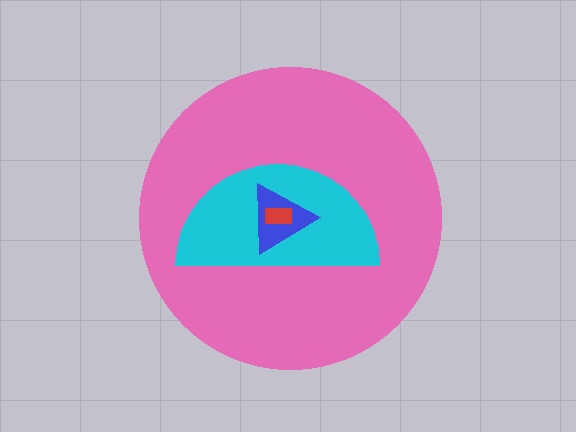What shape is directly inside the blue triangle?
The red rectangle.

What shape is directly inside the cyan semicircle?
The blue triangle.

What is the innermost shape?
The red rectangle.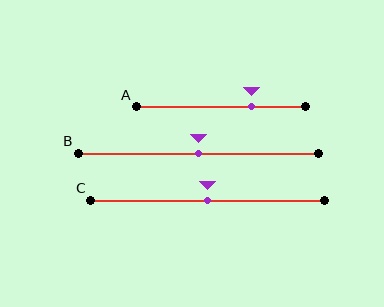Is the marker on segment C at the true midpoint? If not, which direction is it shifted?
Yes, the marker on segment C is at the true midpoint.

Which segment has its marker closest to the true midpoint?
Segment B has its marker closest to the true midpoint.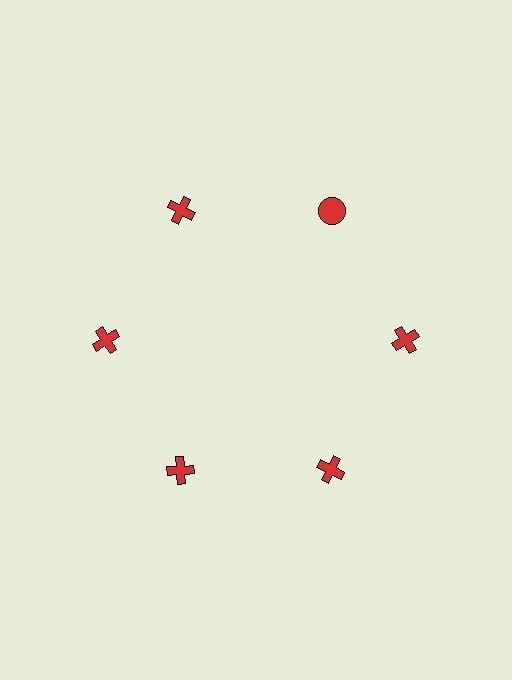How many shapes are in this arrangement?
There are 6 shapes arranged in a ring pattern.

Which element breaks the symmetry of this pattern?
The red circle at roughly the 1 o'clock position breaks the symmetry. All other shapes are red crosses.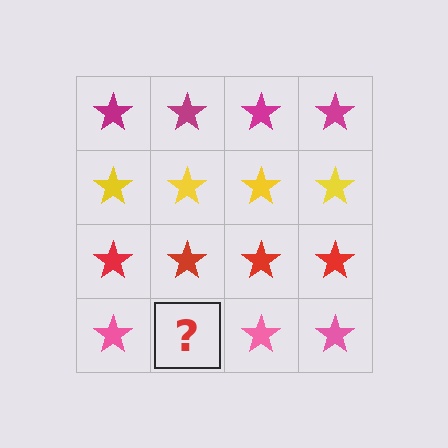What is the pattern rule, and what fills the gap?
The rule is that each row has a consistent color. The gap should be filled with a pink star.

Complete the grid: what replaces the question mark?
The question mark should be replaced with a pink star.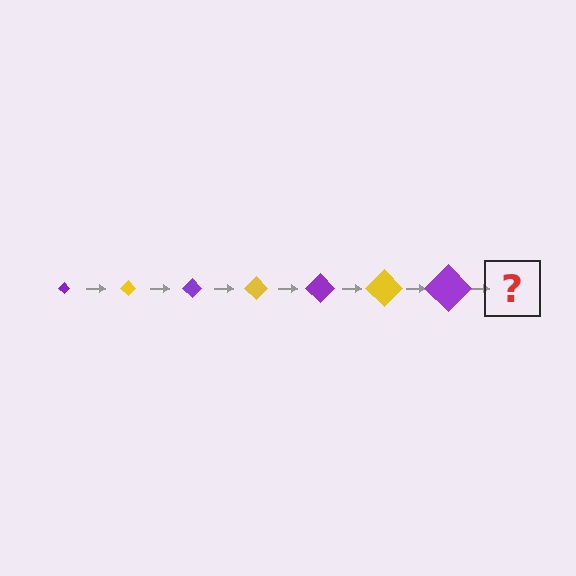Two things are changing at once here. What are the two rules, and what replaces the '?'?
The two rules are that the diamond grows larger each step and the color cycles through purple and yellow. The '?' should be a yellow diamond, larger than the previous one.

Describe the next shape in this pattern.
It should be a yellow diamond, larger than the previous one.